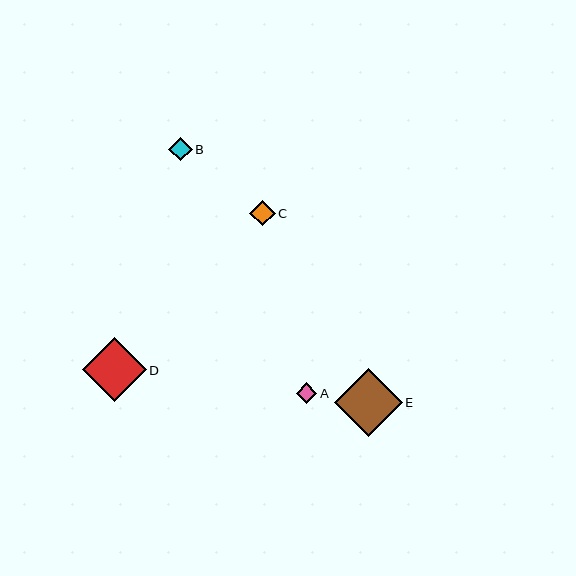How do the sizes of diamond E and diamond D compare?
Diamond E and diamond D are approximately the same size.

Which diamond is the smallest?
Diamond A is the smallest with a size of approximately 20 pixels.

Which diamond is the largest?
Diamond E is the largest with a size of approximately 67 pixels.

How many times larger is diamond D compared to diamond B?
Diamond D is approximately 2.7 times the size of diamond B.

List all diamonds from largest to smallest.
From largest to smallest: E, D, C, B, A.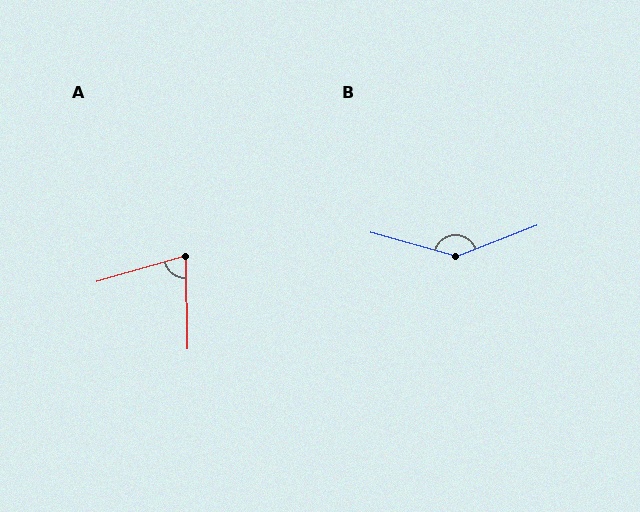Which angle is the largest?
B, at approximately 143 degrees.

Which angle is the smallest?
A, at approximately 75 degrees.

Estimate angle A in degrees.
Approximately 75 degrees.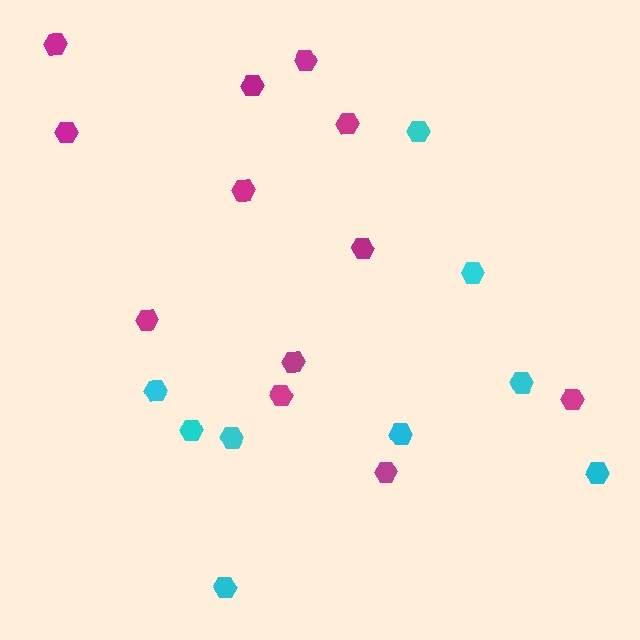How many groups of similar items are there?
There are 2 groups: one group of cyan hexagons (9) and one group of magenta hexagons (12).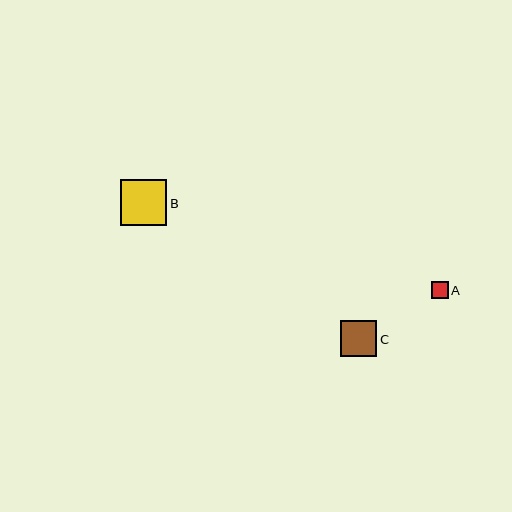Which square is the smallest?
Square A is the smallest with a size of approximately 17 pixels.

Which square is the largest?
Square B is the largest with a size of approximately 46 pixels.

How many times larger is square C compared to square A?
Square C is approximately 2.2 times the size of square A.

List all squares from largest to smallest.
From largest to smallest: B, C, A.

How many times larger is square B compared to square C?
Square B is approximately 1.3 times the size of square C.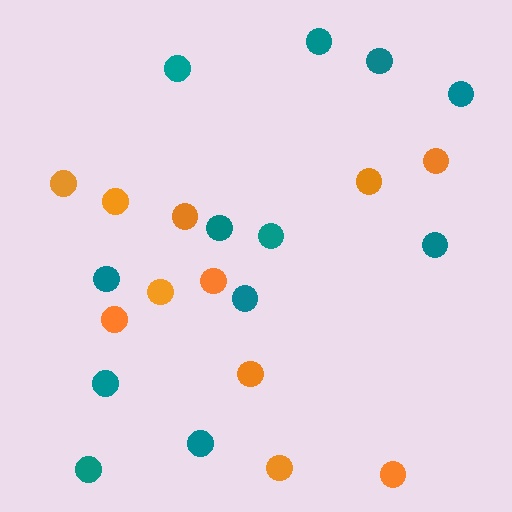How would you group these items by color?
There are 2 groups: one group of orange circles (11) and one group of teal circles (12).